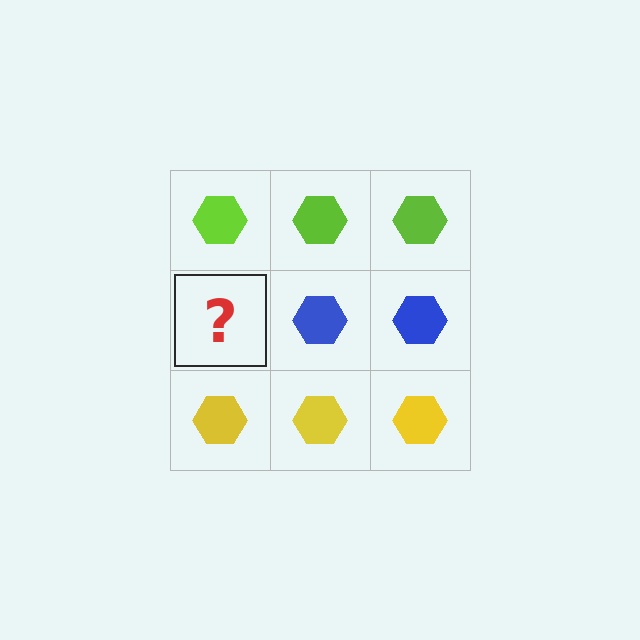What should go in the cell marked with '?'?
The missing cell should contain a blue hexagon.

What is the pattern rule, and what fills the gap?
The rule is that each row has a consistent color. The gap should be filled with a blue hexagon.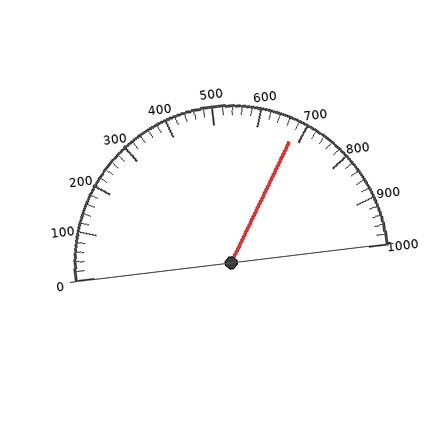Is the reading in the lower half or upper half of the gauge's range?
The reading is in the upper half of the range (0 to 1000).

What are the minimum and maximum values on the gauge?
The gauge ranges from 0 to 1000.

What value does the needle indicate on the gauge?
The needle indicates approximately 680.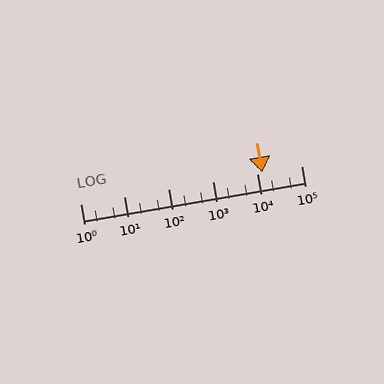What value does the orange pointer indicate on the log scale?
The pointer indicates approximately 13000.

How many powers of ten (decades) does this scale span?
The scale spans 5 decades, from 1 to 100000.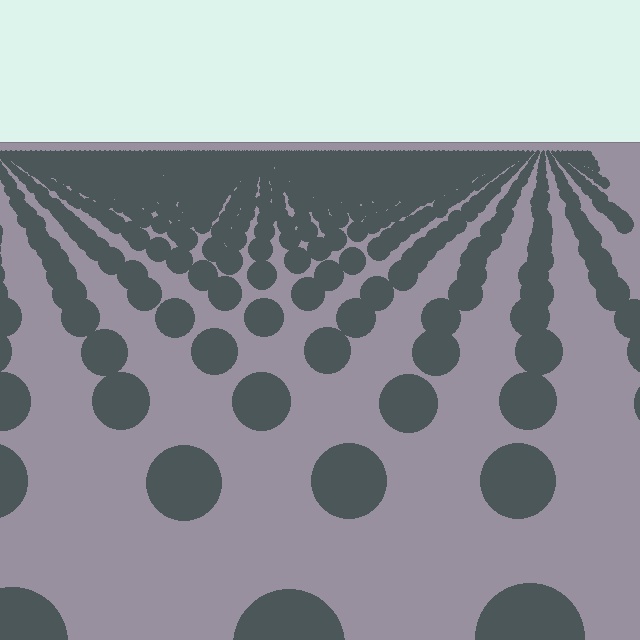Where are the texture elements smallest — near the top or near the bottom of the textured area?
Near the top.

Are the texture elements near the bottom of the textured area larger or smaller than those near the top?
Larger. Near the bottom, elements are closer to the viewer and appear at a bigger on-screen size.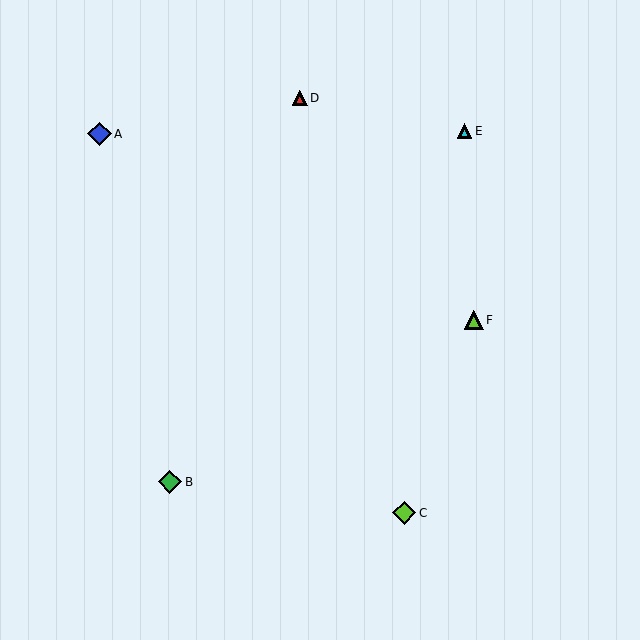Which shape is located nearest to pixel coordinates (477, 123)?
The cyan triangle (labeled E) at (464, 131) is nearest to that location.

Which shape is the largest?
The blue diamond (labeled A) is the largest.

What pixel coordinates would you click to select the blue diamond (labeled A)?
Click at (99, 134) to select the blue diamond A.